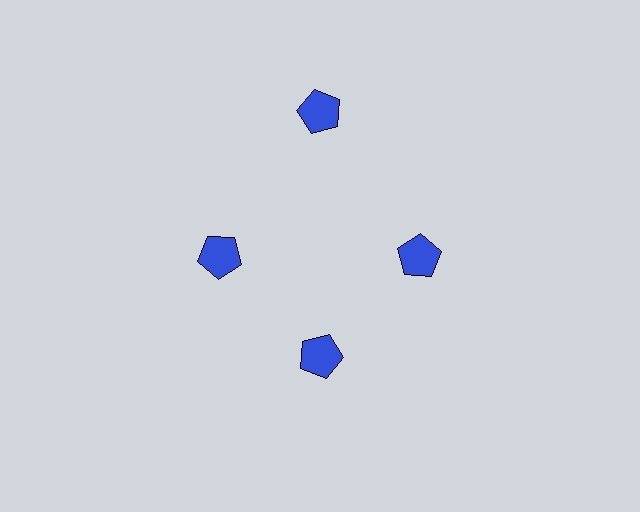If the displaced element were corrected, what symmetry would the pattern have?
It would have 4-fold rotational symmetry — the pattern would map onto itself every 90 degrees.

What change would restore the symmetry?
The symmetry would be restored by moving it inward, back onto the ring so that all 4 pentagons sit at equal angles and equal distance from the center.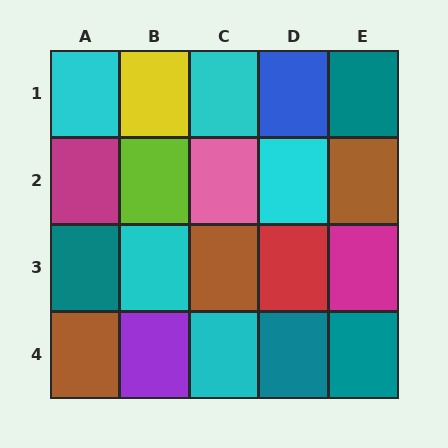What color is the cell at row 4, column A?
Brown.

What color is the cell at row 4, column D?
Teal.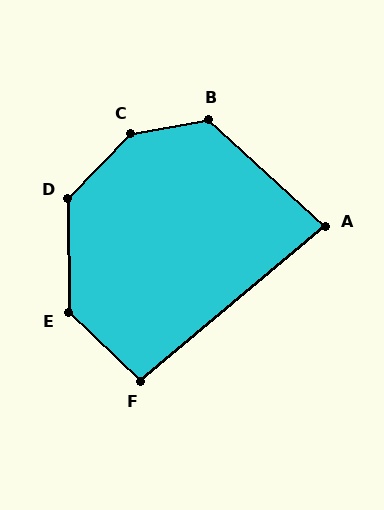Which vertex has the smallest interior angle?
A, at approximately 82 degrees.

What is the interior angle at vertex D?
Approximately 136 degrees (obtuse).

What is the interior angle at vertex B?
Approximately 128 degrees (obtuse).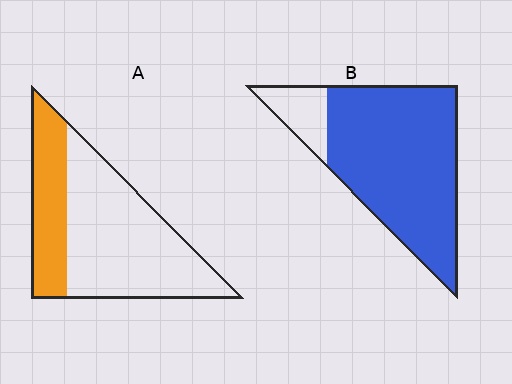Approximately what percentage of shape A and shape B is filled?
A is approximately 30% and B is approximately 85%.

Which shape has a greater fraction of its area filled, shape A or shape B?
Shape B.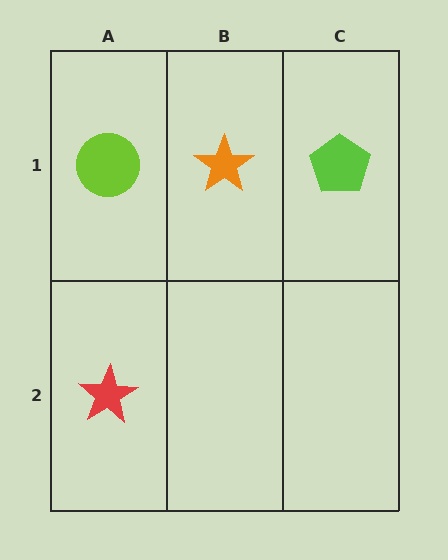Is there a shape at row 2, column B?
No, that cell is empty.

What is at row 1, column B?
An orange star.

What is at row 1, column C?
A lime pentagon.